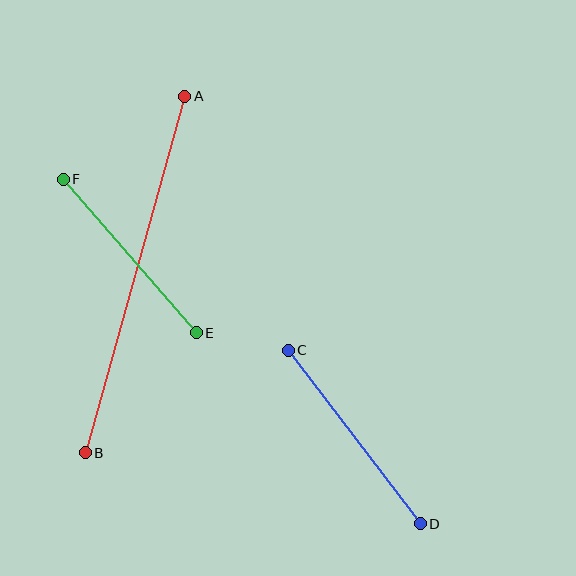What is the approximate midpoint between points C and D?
The midpoint is at approximately (354, 437) pixels.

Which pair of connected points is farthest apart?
Points A and B are farthest apart.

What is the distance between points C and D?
The distance is approximately 218 pixels.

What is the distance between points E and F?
The distance is approximately 203 pixels.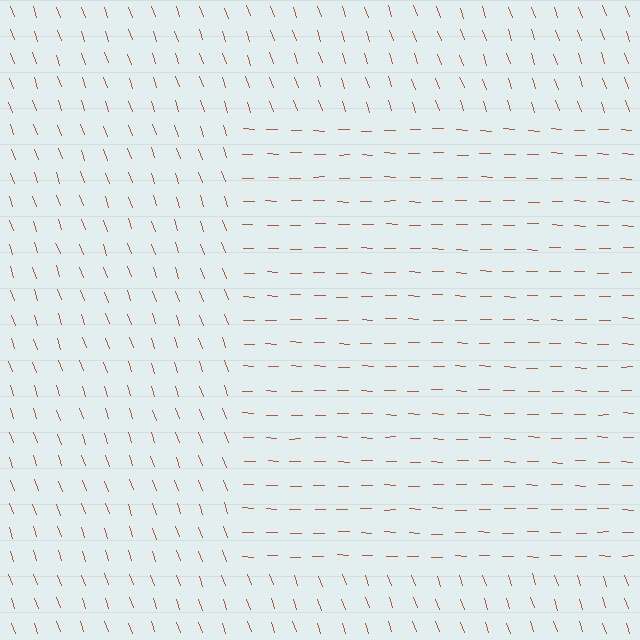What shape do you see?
I see a rectangle.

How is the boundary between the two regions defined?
The boundary is defined purely by a change in line orientation (approximately 69 degrees difference). All lines are the same color and thickness.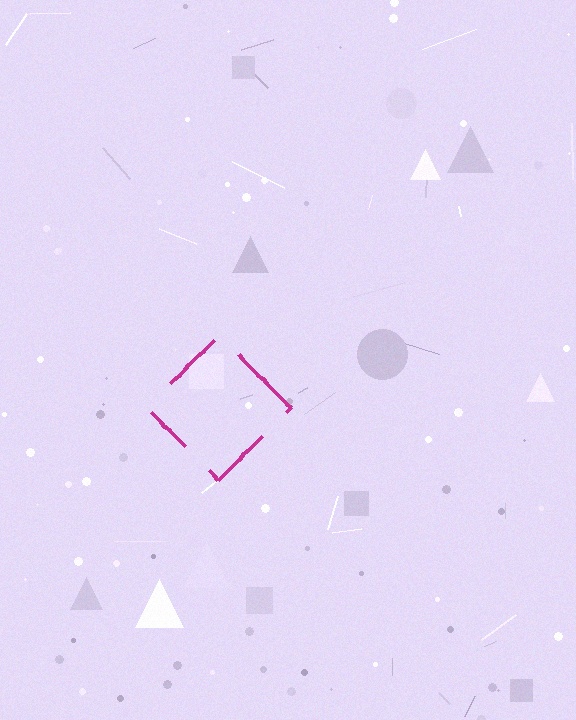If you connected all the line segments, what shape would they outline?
They would outline a diamond.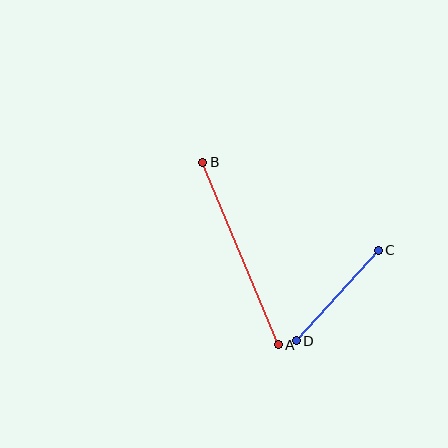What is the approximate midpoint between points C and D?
The midpoint is at approximately (337, 296) pixels.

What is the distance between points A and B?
The distance is approximately 198 pixels.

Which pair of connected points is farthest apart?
Points A and B are farthest apart.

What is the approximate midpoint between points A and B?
The midpoint is at approximately (241, 254) pixels.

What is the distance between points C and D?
The distance is approximately 122 pixels.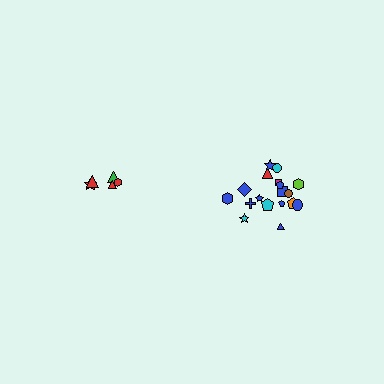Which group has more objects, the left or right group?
The right group.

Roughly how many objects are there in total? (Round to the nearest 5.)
Roughly 25 objects in total.